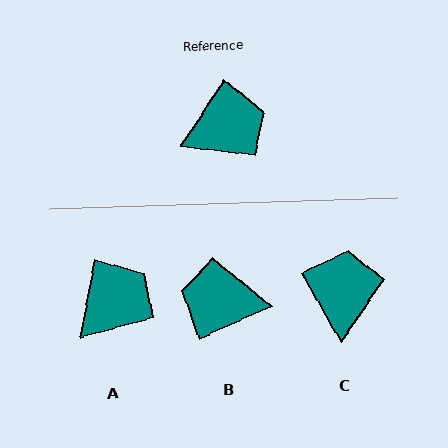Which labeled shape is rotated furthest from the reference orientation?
B, about 148 degrees away.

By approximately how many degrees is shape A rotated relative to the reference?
Approximately 23 degrees counter-clockwise.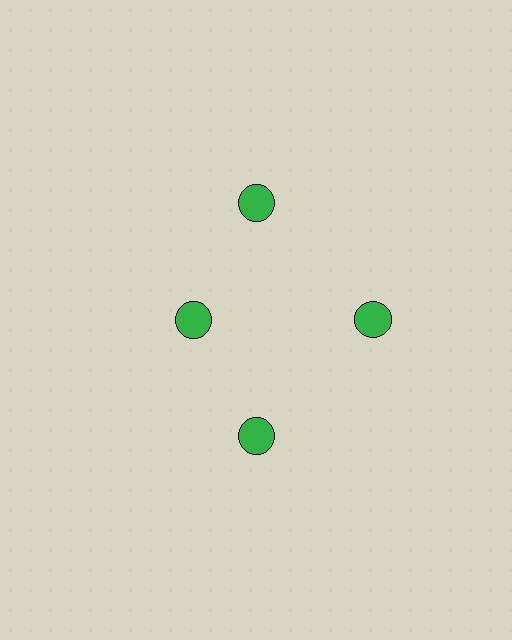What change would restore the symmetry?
The symmetry would be restored by moving it outward, back onto the ring so that all 4 circles sit at equal angles and equal distance from the center.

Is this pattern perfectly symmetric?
No. The 4 green circles are arranged in a ring, but one element near the 9 o'clock position is pulled inward toward the center, breaking the 4-fold rotational symmetry.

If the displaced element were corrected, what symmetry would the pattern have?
It would have 4-fold rotational symmetry — the pattern would map onto itself every 90 degrees.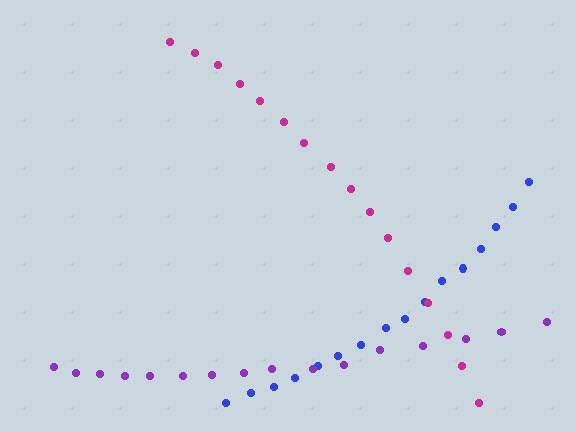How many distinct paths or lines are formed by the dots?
There are 3 distinct paths.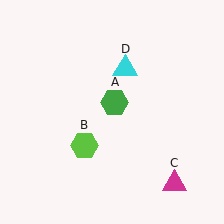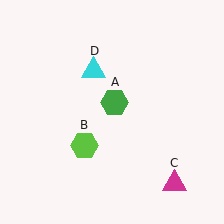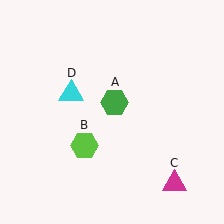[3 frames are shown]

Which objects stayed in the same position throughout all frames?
Green hexagon (object A) and lime hexagon (object B) and magenta triangle (object C) remained stationary.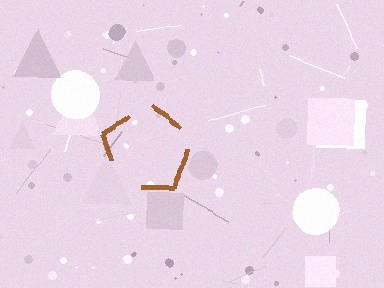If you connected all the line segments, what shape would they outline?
They would outline a pentagon.